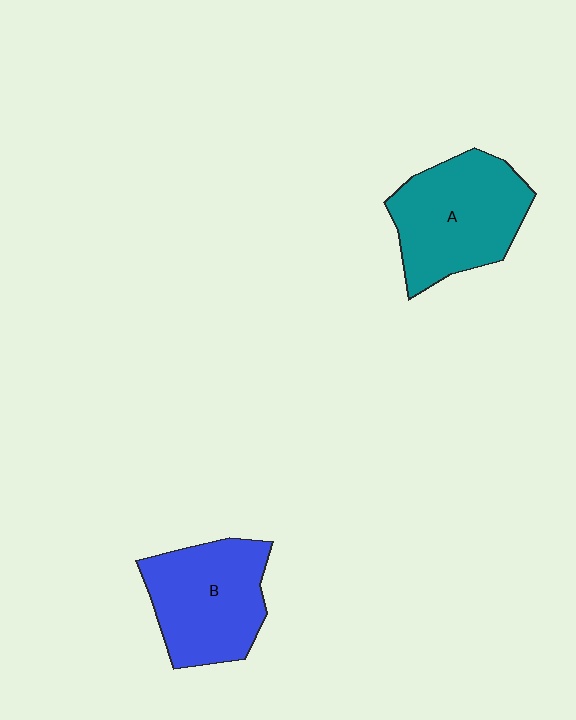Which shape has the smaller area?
Shape B (blue).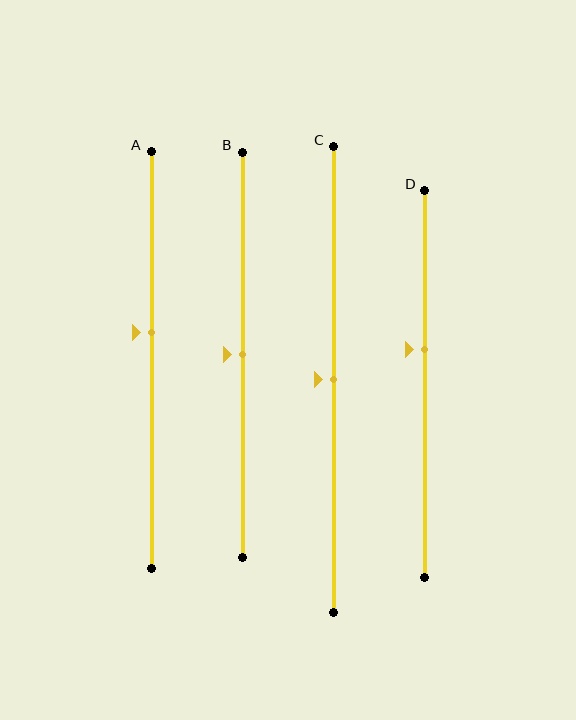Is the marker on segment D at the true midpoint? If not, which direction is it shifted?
No, the marker on segment D is shifted upward by about 9% of the segment length.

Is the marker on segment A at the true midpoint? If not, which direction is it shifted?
No, the marker on segment A is shifted upward by about 7% of the segment length.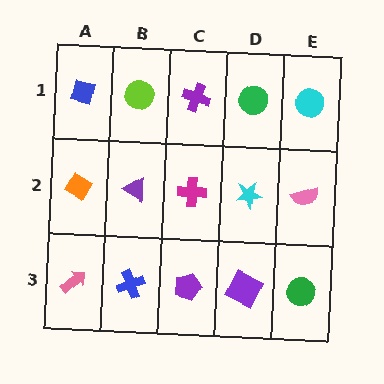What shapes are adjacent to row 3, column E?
A pink semicircle (row 2, column E), a purple square (row 3, column D).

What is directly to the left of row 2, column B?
An orange diamond.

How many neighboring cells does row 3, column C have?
3.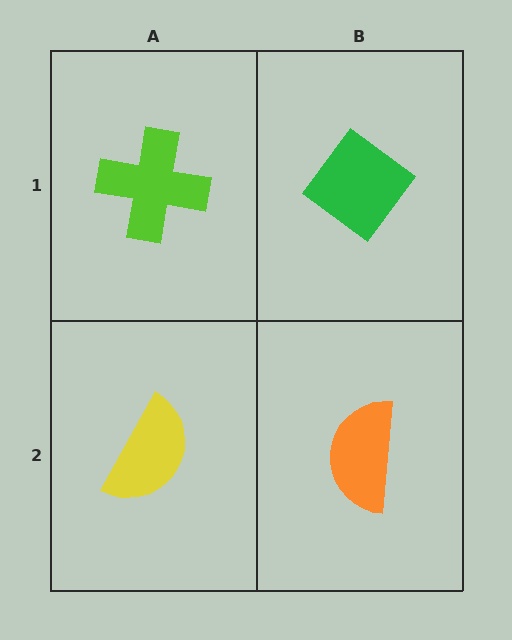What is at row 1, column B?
A green diamond.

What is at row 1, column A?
A lime cross.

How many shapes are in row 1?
2 shapes.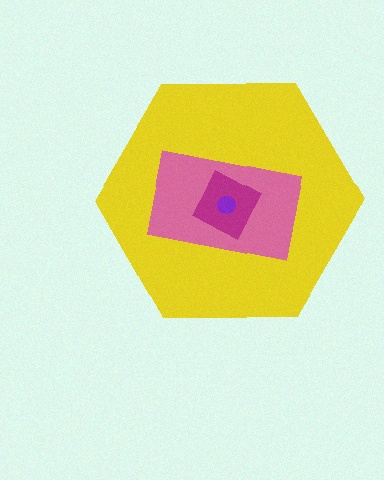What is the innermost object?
The purple circle.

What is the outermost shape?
The yellow hexagon.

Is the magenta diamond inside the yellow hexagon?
Yes.